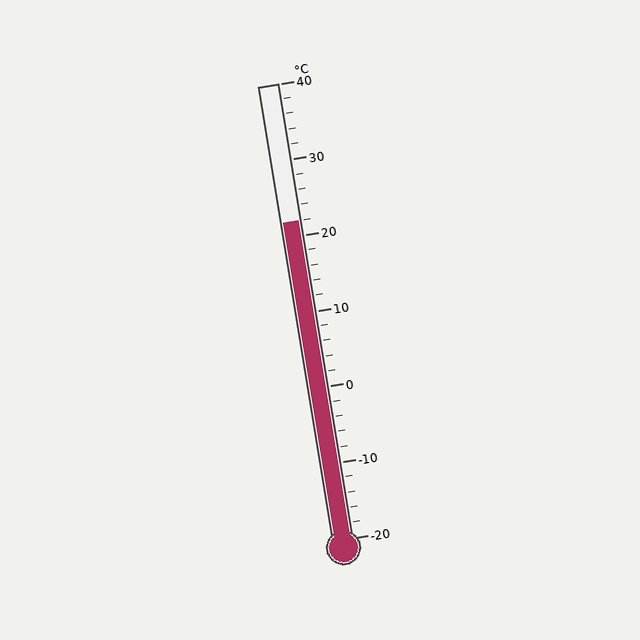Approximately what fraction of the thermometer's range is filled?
The thermometer is filled to approximately 70% of its range.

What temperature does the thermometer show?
The thermometer shows approximately 22°C.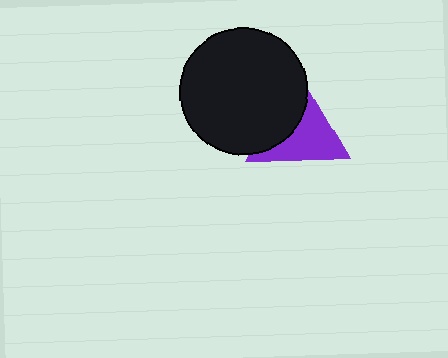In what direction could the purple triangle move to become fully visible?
The purple triangle could move right. That would shift it out from behind the black circle entirely.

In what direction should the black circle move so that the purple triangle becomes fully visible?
The black circle should move left. That is the shortest direction to clear the overlap and leave the purple triangle fully visible.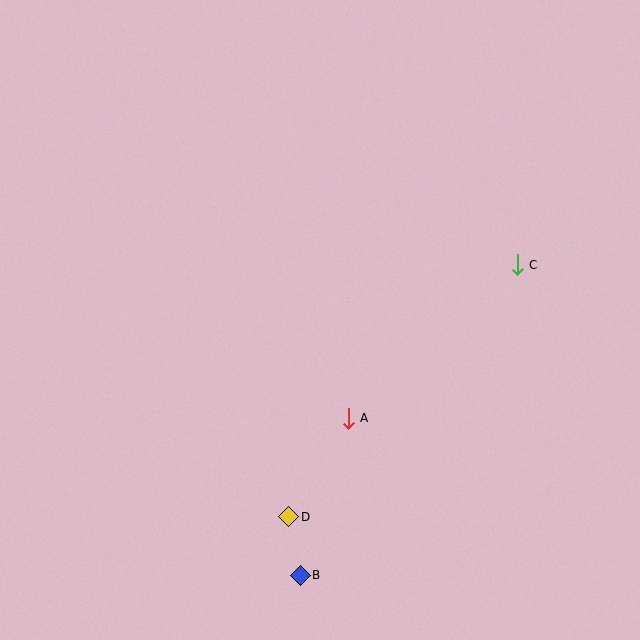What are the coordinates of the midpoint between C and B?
The midpoint between C and B is at (409, 420).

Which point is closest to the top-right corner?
Point C is closest to the top-right corner.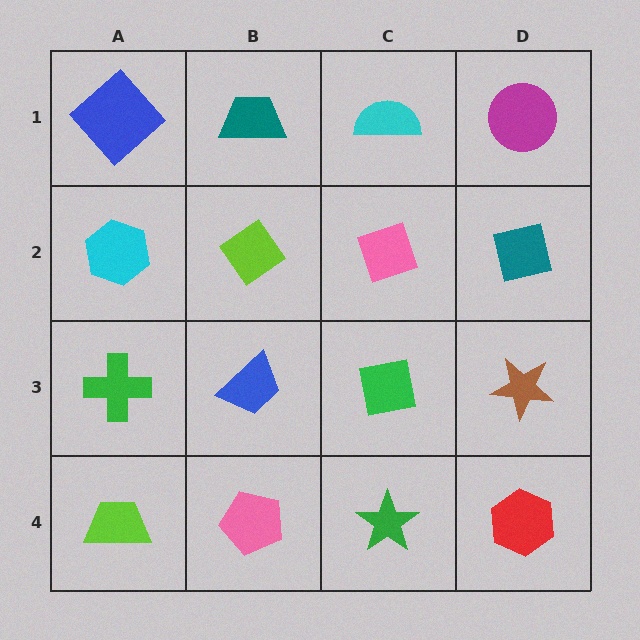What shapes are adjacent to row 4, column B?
A blue trapezoid (row 3, column B), a lime trapezoid (row 4, column A), a green star (row 4, column C).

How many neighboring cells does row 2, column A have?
3.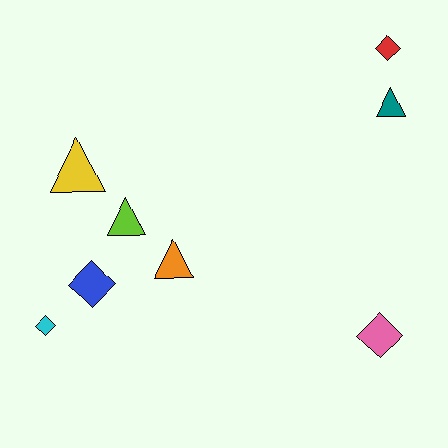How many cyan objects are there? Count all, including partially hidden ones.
There is 1 cyan object.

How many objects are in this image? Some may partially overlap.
There are 8 objects.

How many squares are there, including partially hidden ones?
There are no squares.